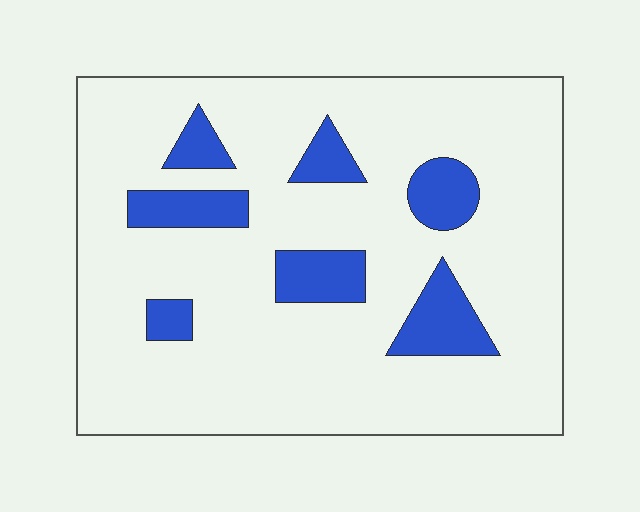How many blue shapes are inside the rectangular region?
7.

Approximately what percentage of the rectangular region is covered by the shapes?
Approximately 15%.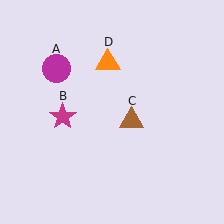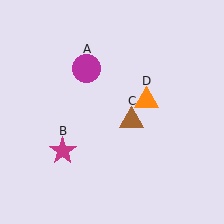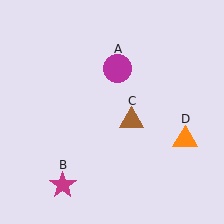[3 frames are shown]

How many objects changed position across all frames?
3 objects changed position: magenta circle (object A), magenta star (object B), orange triangle (object D).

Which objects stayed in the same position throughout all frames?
Brown triangle (object C) remained stationary.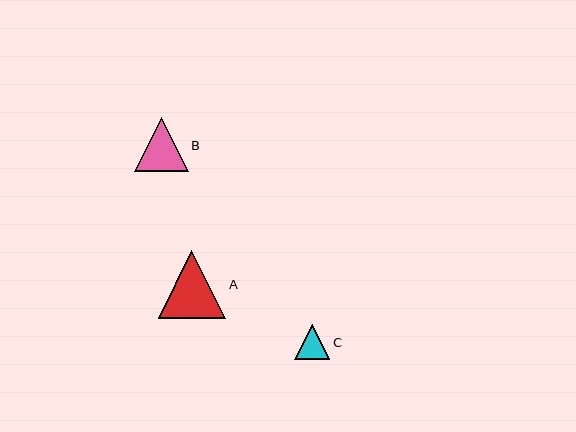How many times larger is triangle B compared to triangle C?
Triangle B is approximately 1.5 times the size of triangle C.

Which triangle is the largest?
Triangle A is the largest with a size of approximately 67 pixels.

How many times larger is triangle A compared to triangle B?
Triangle A is approximately 1.2 times the size of triangle B.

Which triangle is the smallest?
Triangle C is the smallest with a size of approximately 35 pixels.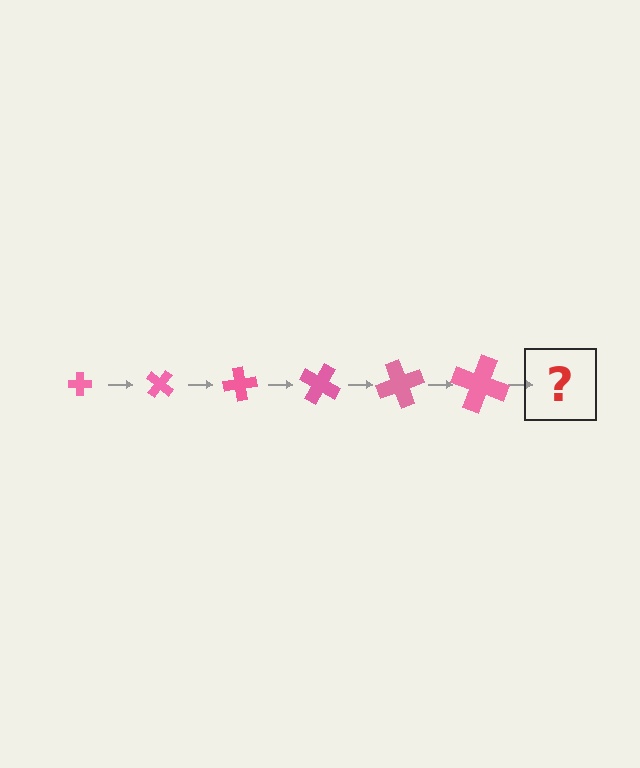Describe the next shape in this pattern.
It should be a cross, larger than the previous one and rotated 240 degrees from the start.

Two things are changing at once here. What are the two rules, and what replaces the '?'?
The two rules are that the cross grows larger each step and it rotates 40 degrees each step. The '?' should be a cross, larger than the previous one and rotated 240 degrees from the start.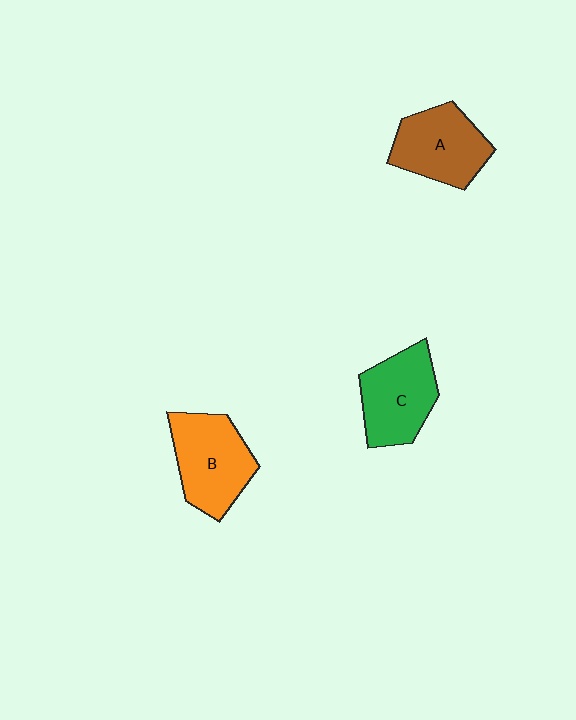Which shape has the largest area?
Shape B (orange).